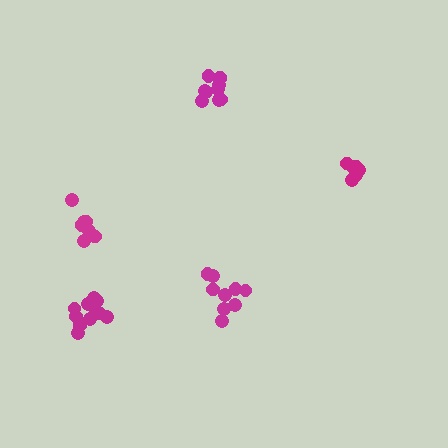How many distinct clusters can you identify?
There are 5 distinct clusters.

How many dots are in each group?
Group 1: 10 dots, Group 2: 11 dots, Group 3: 9 dots, Group 4: 6 dots, Group 5: 7 dots (43 total).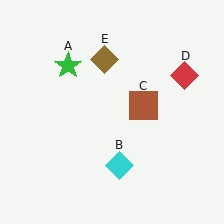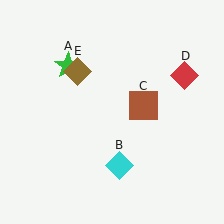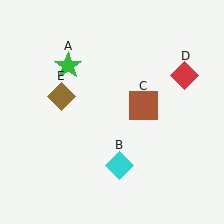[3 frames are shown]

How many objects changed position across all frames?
1 object changed position: brown diamond (object E).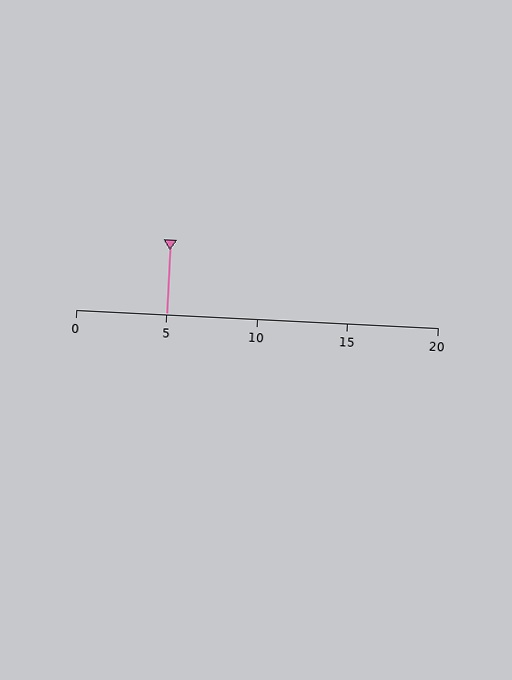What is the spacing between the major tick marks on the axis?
The major ticks are spaced 5 apart.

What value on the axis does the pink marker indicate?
The marker indicates approximately 5.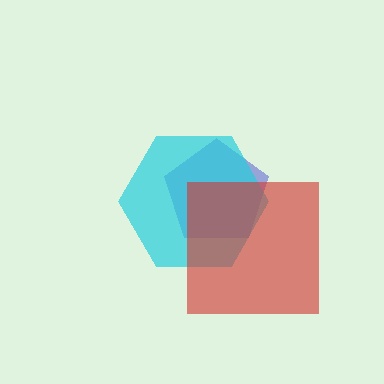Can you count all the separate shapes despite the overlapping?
Yes, there are 3 separate shapes.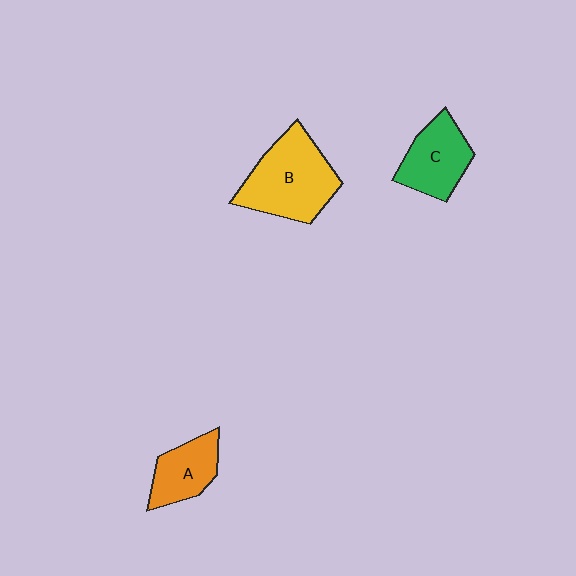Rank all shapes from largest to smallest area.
From largest to smallest: B (yellow), C (green), A (orange).